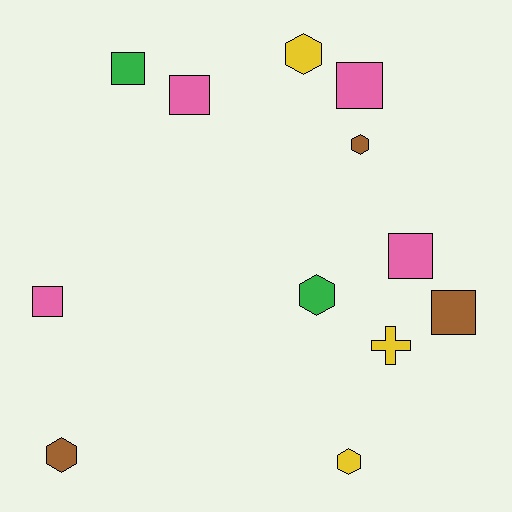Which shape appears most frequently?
Square, with 6 objects.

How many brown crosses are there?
There are no brown crosses.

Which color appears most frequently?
Pink, with 4 objects.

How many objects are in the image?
There are 12 objects.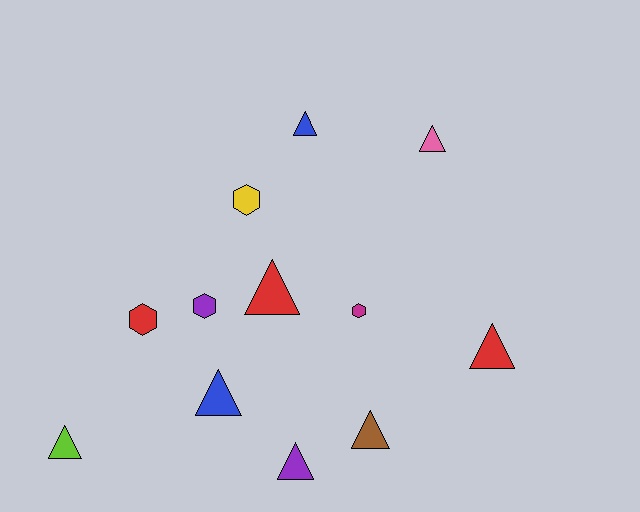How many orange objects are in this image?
There are no orange objects.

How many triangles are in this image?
There are 8 triangles.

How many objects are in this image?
There are 12 objects.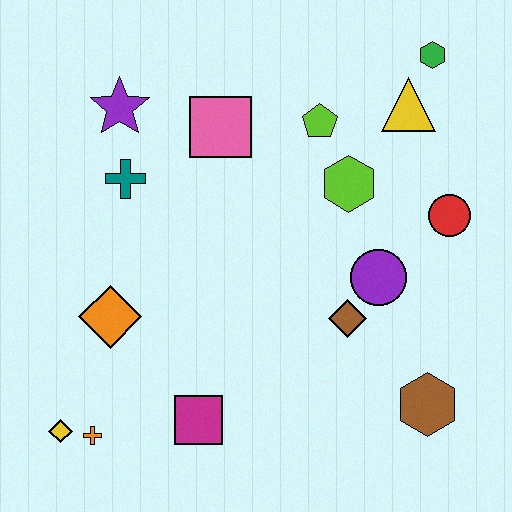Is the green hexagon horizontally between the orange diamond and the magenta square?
No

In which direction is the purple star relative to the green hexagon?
The purple star is to the left of the green hexagon.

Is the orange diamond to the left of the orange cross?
No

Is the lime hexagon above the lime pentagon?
No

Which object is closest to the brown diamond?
The purple circle is closest to the brown diamond.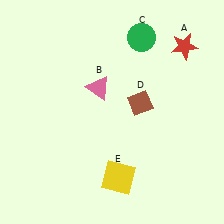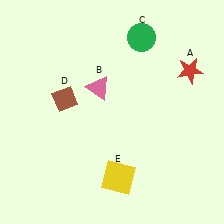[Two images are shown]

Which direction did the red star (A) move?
The red star (A) moved down.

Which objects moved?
The objects that moved are: the red star (A), the brown diamond (D).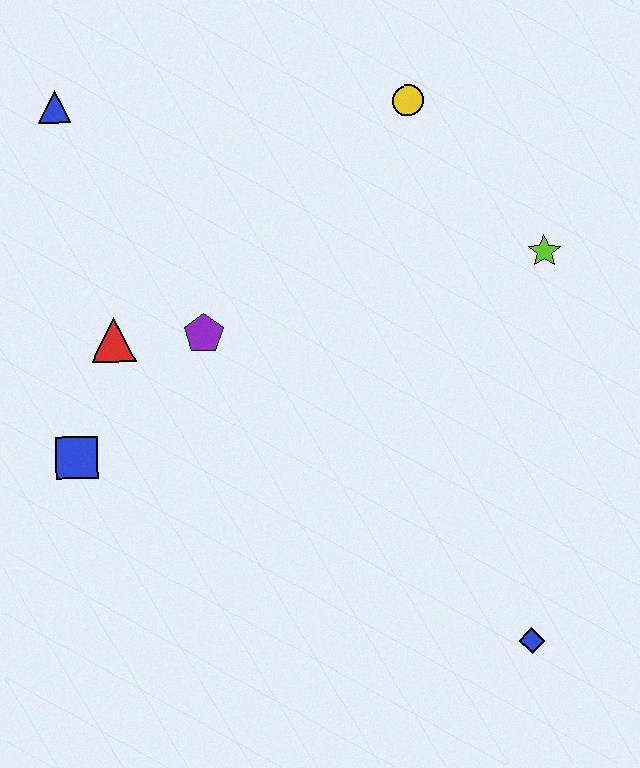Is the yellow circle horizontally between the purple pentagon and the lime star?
Yes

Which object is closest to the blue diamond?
The lime star is closest to the blue diamond.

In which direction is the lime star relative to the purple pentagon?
The lime star is to the right of the purple pentagon.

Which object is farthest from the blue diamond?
The blue triangle is farthest from the blue diamond.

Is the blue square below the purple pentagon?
Yes